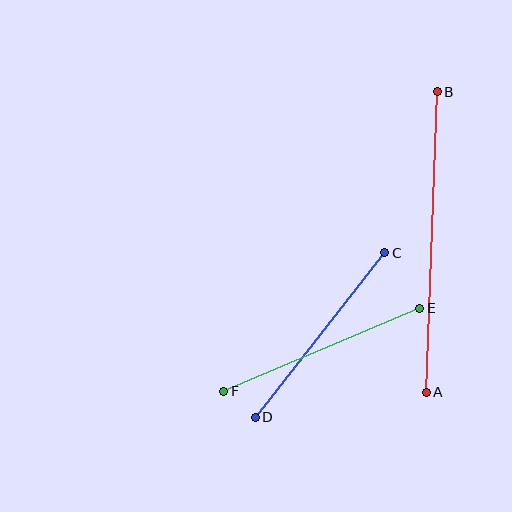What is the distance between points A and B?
The distance is approximately 300 pixels.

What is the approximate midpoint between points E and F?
The midpoint is at approximately (322, 350) pixels.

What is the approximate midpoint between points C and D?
The midpoint is at approximately (320, 335) pixels.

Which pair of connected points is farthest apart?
Points A and B are farthest apart.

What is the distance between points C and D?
The distance is approximately 209 pixels.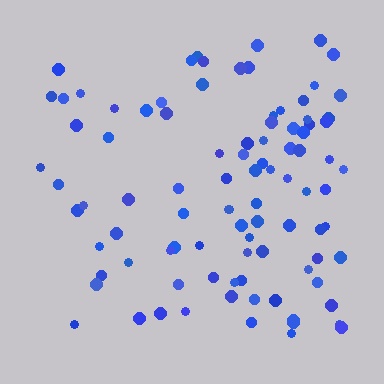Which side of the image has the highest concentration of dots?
The right.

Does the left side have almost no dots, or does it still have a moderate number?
Still a moderate number, just noticeably fewer than the right.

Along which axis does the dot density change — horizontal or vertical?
Horizontal.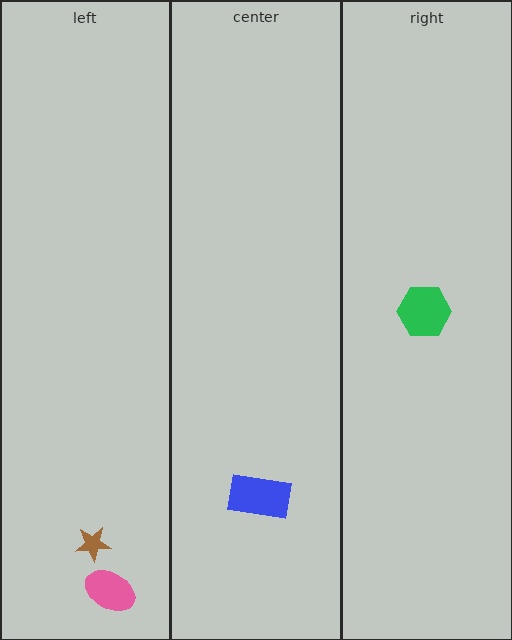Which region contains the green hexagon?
The right region.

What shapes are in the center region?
The blue rectangle.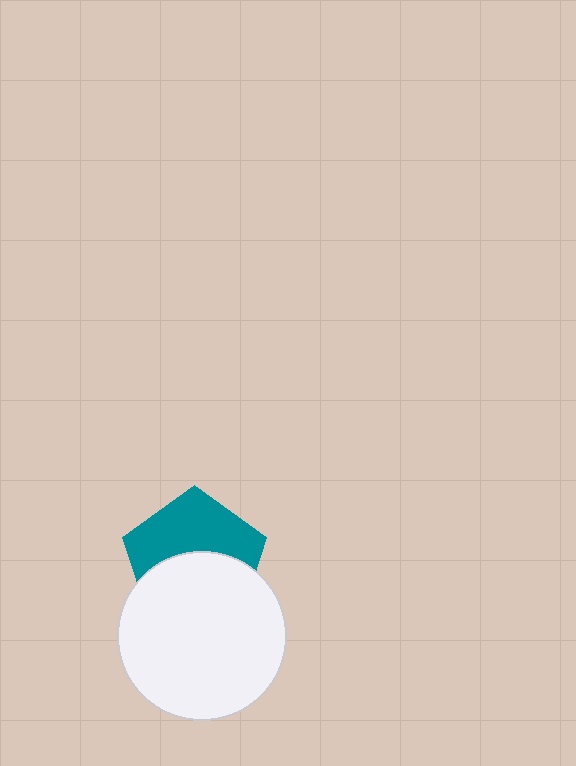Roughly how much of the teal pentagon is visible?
About half of it is visible (roughly 50%).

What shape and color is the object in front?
The object in front is a white circle.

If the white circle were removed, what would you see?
You would see the complete teal pentagon.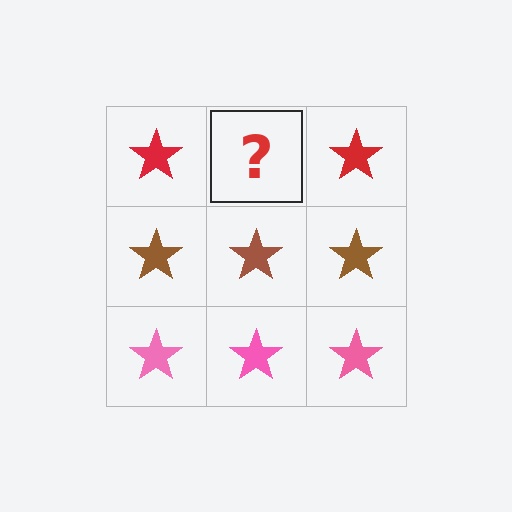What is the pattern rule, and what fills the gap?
The rule is that each row has a consistent color. The gap should be filled with a red star.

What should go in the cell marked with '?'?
The missing cell should contain a red star.